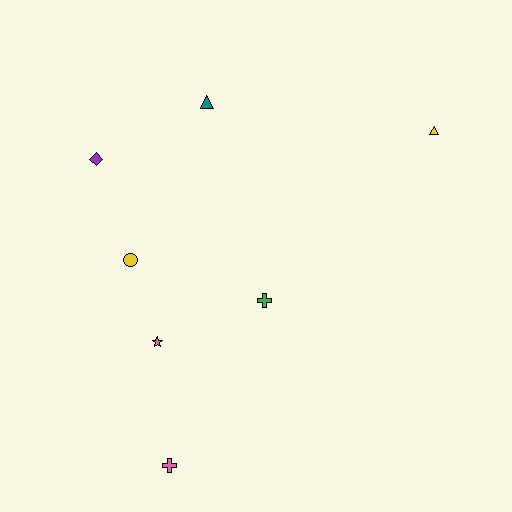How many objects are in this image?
There are 7 objects.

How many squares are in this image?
There are no squares.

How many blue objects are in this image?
There are no blue objects.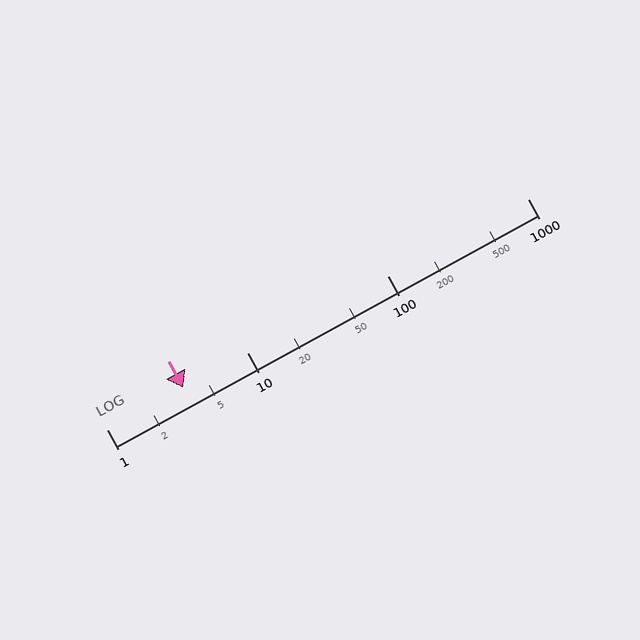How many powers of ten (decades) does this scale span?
The scale spans 3 decades, from 1 to 1000.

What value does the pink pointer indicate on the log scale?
The pointer indicates approximately 3.5.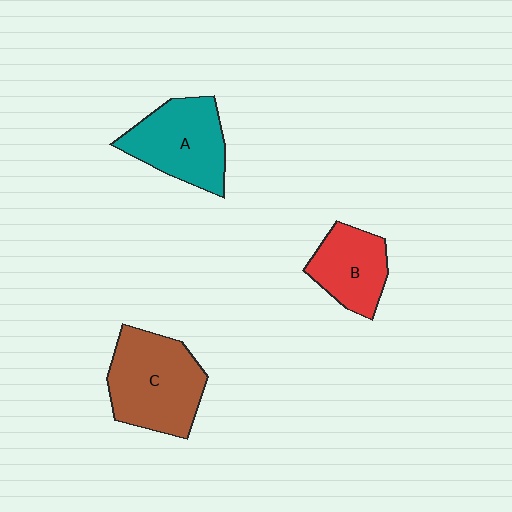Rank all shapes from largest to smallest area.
From largest to smallest: C (brown), A (teal), B (red).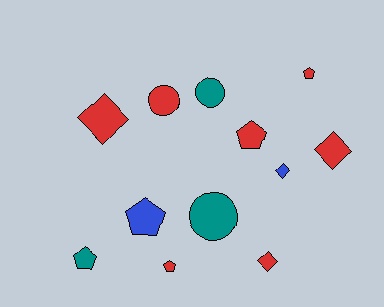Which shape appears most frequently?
Pentagon, with 5 objects.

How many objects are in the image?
There are 12 objects.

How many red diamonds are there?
There are 3 red diamonds.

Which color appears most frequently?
Red, with 7 objects.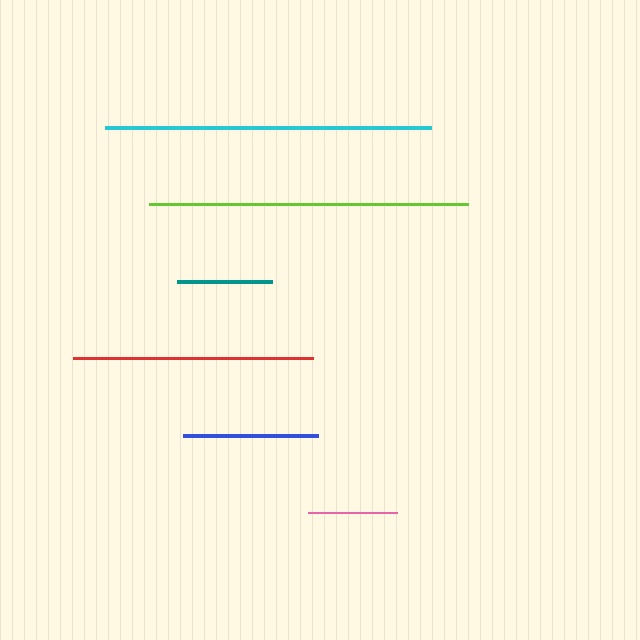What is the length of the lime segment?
The lime segment is approximately 319 pixels long.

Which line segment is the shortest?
The pink line is the shortest at approximately 89 pixels.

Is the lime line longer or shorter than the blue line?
The lime line is longer than the blue line.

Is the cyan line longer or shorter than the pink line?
The cyan line is longer than the pink line.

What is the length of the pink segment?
The pink segment is approximately 89 pixels long.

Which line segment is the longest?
The cyan line is the longest at approximately 326 pixels.